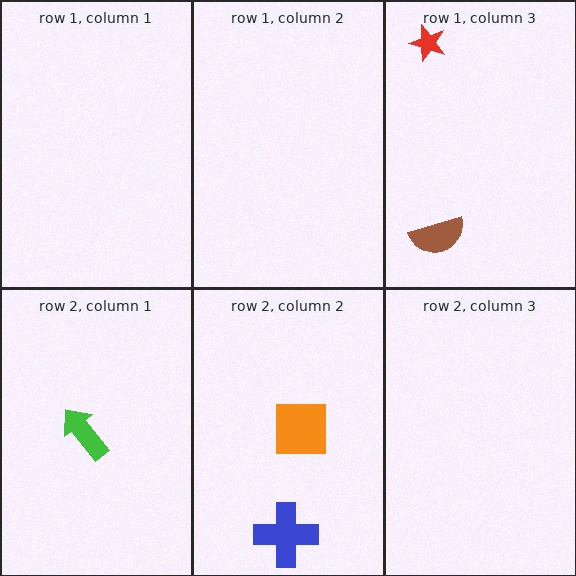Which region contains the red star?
The row 1, column 3 region.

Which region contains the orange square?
The row 2, column 2 region.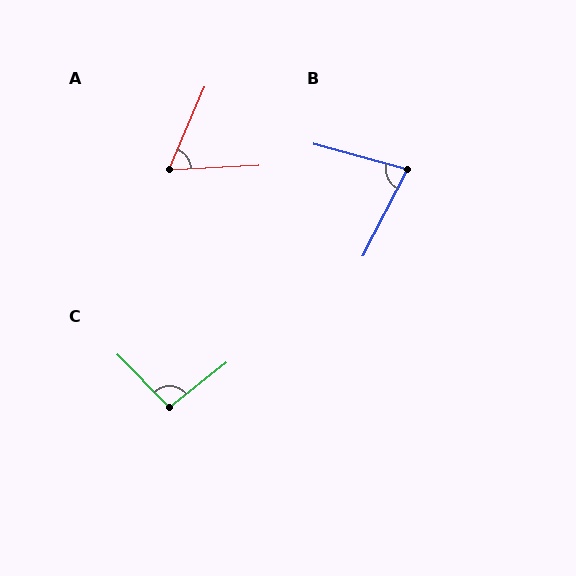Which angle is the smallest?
A, at approximately 64 degrees.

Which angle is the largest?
C, at approximately 96 degrees.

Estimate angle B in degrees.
Approximately 78 degrees.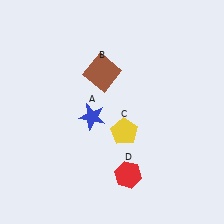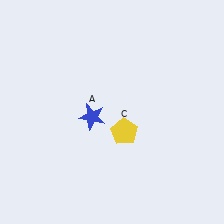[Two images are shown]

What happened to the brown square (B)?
The brown square (B) was removed in Image 2. It was in the top-left area of Image 1.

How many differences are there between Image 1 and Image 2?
There are 2 differences between the two images.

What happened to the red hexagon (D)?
The red hexagon (D) was removed in Image 2. It was in the bottom-right area of Image 1.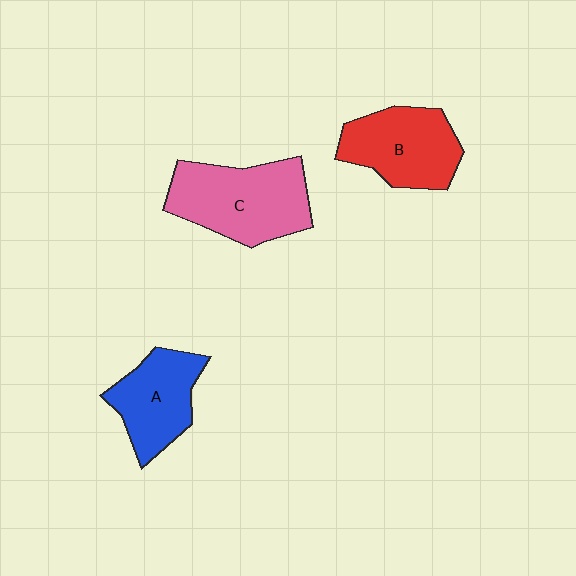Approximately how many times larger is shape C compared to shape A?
Approximately 1.4 times.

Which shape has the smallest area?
Shape A (blue).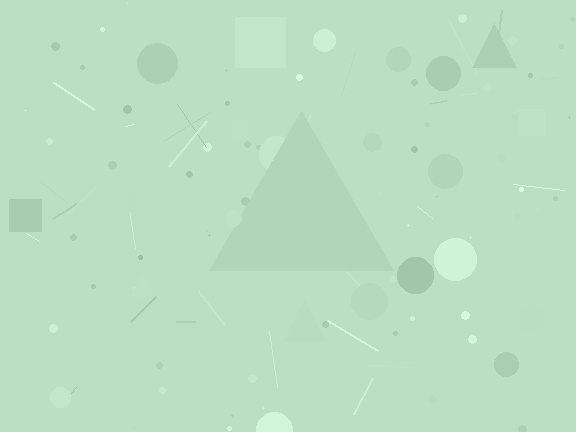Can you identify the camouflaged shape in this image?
The camouflaged shape is a triangle.